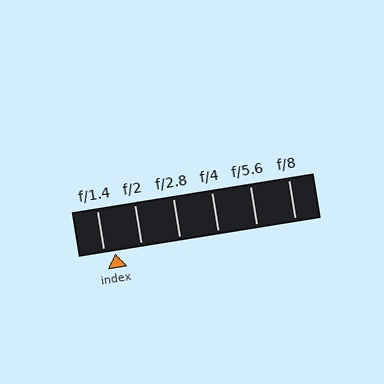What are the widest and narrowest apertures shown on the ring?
The widest aperture shown is f/1.4 and the narrowest is f/8.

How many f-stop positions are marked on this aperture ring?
There are 6 f-stop positions marked.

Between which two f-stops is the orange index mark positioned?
The index mark is between f/1.4 and f/2.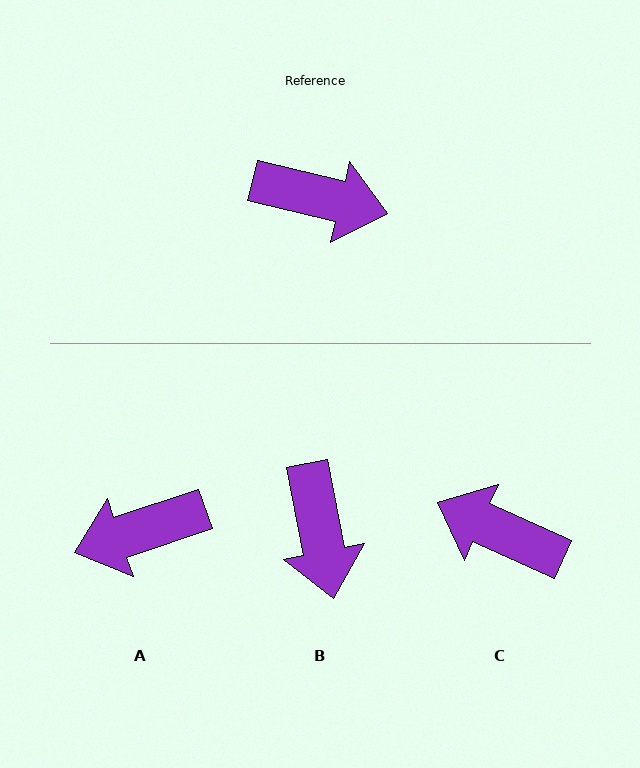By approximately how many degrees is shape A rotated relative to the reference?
Approximately 148 degrees clockwise.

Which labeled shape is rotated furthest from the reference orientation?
C, about 169 degrees away.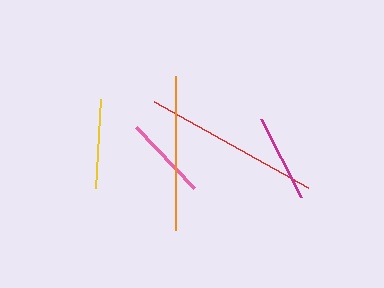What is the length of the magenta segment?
The magenta segment is approximately 87 pixels long.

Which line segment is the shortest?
The pink line is the shortest at approximately 84 pixels.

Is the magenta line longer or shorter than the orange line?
The orange line is longer than the magenta line.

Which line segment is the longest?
The red line is the longest at approximately 176 pixels.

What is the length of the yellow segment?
The yellow segment is approximately 89 pixels long.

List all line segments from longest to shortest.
From longest to shortest: red, orange, yellow, magenta, pink.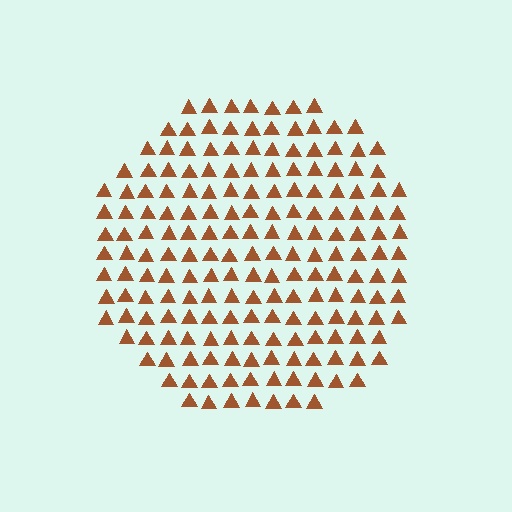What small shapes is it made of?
It is made of small triangles.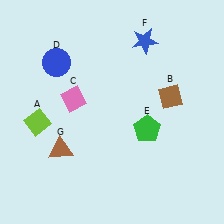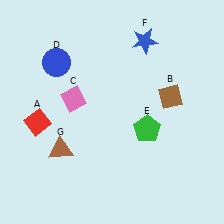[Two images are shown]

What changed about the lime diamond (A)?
In Image 1, A is lime. In Image 2, it changed to red.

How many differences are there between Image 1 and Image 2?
There is 1 difference between the two images.